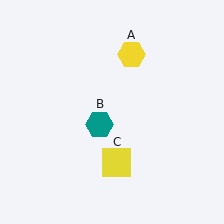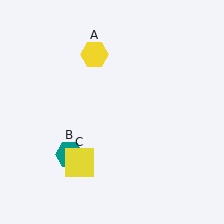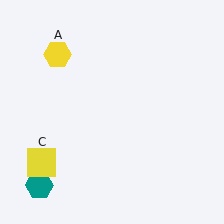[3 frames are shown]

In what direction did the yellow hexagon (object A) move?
The yellow hexagon (object A) moved left.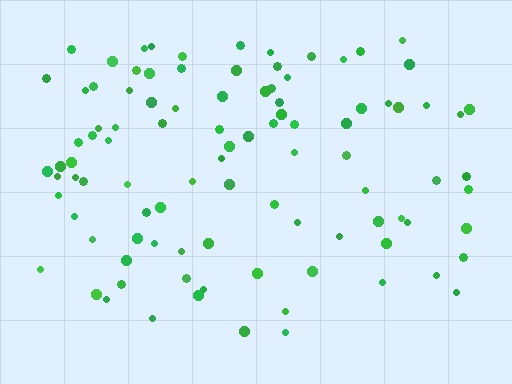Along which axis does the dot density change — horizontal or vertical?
Vertical.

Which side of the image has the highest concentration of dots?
The top.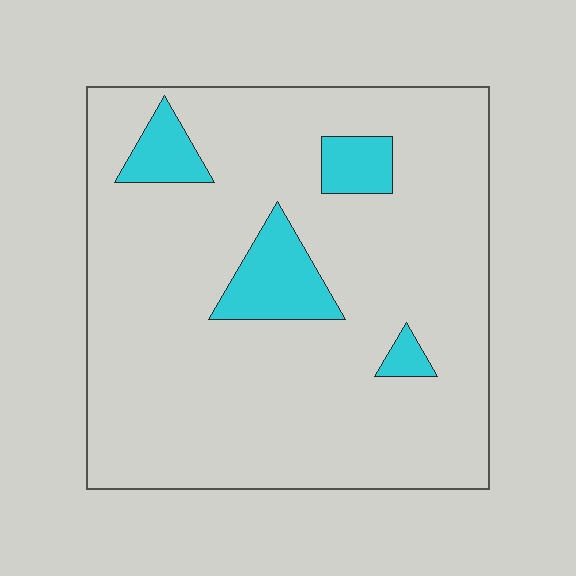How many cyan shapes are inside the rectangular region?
4.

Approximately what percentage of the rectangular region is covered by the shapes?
Approximately 10%.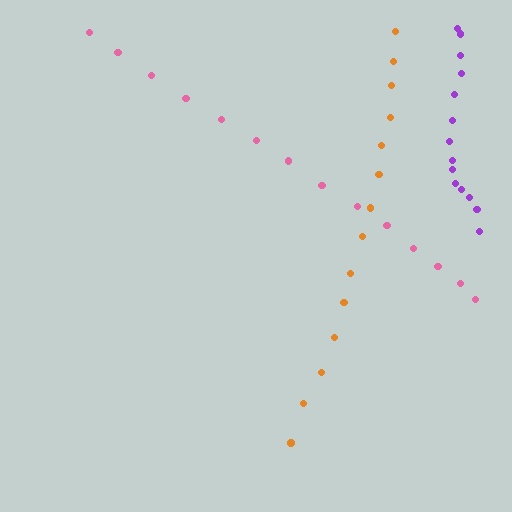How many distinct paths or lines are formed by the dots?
There are 3 distinct paths.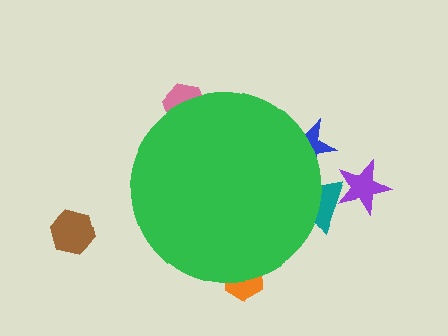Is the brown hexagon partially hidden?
No, the brown hexagon is fully visible.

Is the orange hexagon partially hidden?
Yes, the orange hexagon is partially hidden behind the green circle.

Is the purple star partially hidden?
No, the purple star is fully visible.